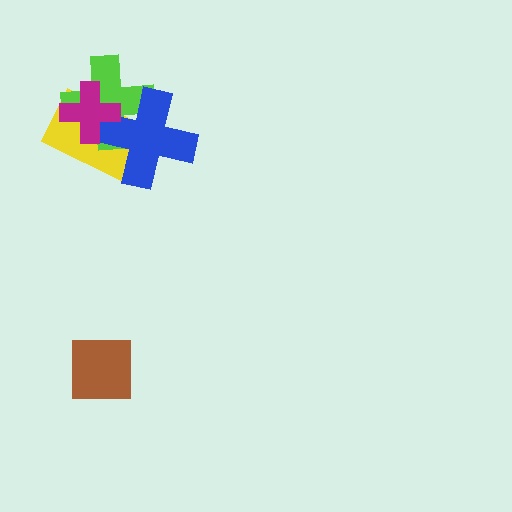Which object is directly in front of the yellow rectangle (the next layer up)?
The lime cross is directly in front of the yellow rectangle.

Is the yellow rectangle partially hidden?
Yes, it is partially covered by another shape.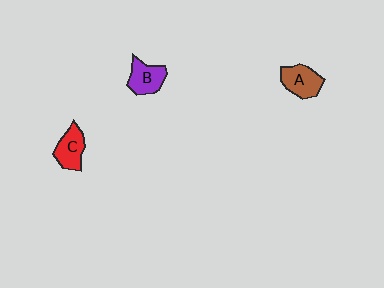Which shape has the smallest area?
Shape B (purple).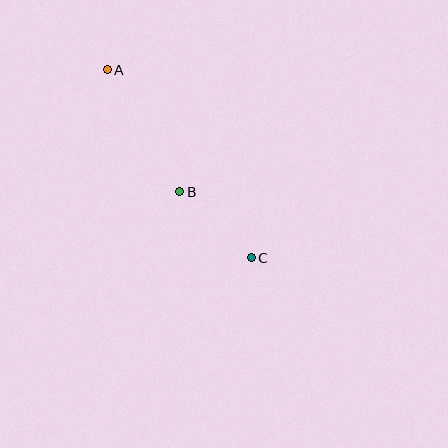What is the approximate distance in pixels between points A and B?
The distance between A and B is approximately 142 pixels.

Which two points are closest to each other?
Points B and C are closest to each other.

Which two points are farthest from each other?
Points A and C are farthest from each other.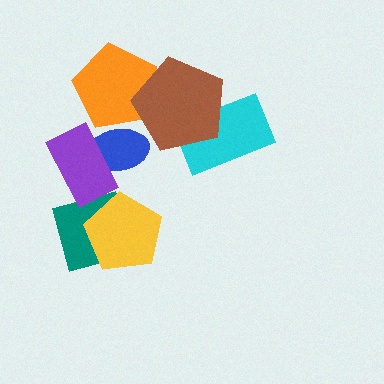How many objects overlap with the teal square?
1 object overlaps with the teal square.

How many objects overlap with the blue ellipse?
2 objects overlap with the blue ellipse.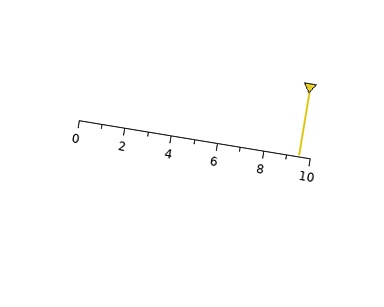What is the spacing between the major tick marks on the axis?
The major ticks are spaced 2 apart.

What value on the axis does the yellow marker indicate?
The marker indicates approximately 9.5.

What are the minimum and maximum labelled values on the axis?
The axis runs from 0 to 10.